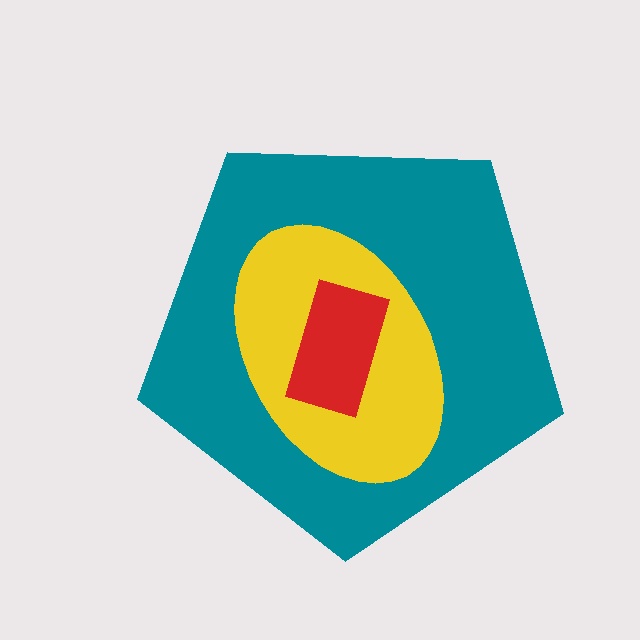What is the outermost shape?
The teal pentagon.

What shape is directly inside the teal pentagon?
The yellow ellipse.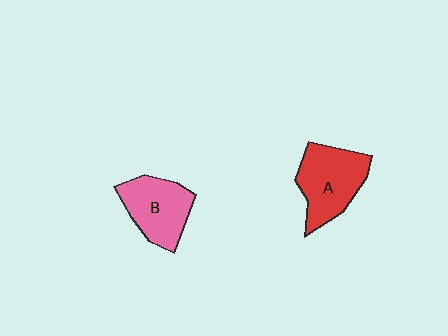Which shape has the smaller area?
Shape B (pink).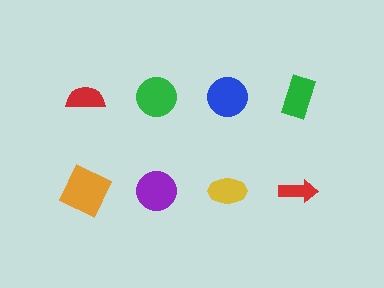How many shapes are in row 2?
4 shapes.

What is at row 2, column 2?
A purple circle.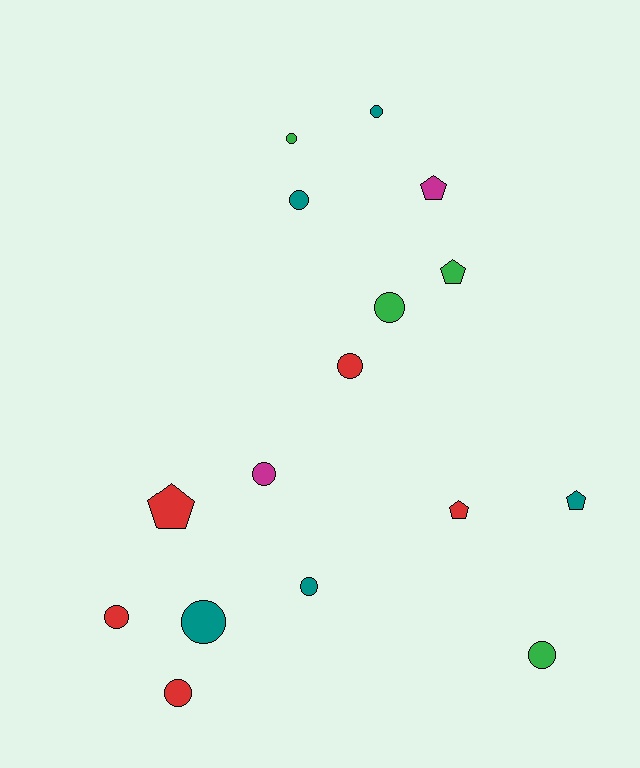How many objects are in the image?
There are 16 objects.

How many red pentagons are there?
There are 2 red pentagons.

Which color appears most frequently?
Teal, with 5 objects.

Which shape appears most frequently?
Circle, with 11 objects.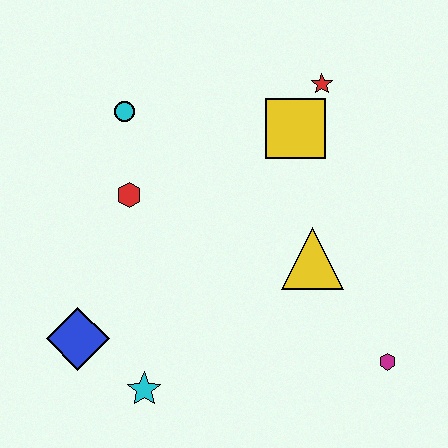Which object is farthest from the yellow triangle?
The blue diamond is farthest from the yellow triangle.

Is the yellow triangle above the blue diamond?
Yes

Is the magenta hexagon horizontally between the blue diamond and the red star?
No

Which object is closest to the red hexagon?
The cyan circle is closest to the red hexagon.